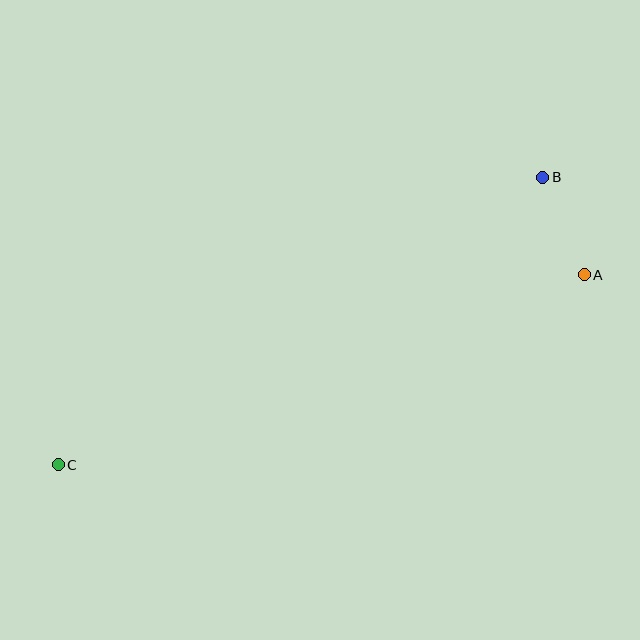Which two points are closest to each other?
Points A and B are closest to each other.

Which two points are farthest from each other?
Points B and C are farthest from each other.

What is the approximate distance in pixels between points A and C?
The distance between A and C is approximately 559 pixels.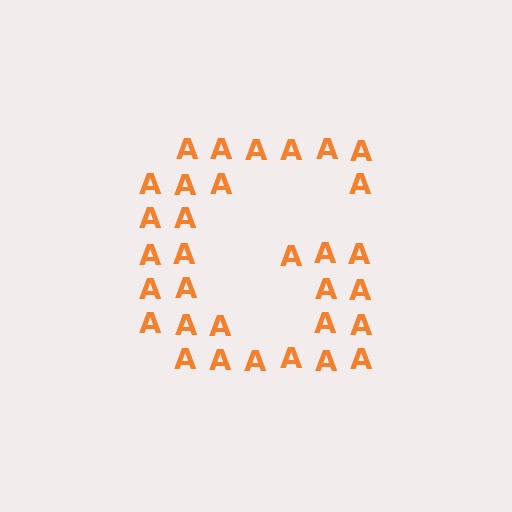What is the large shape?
The large shape is the letter G.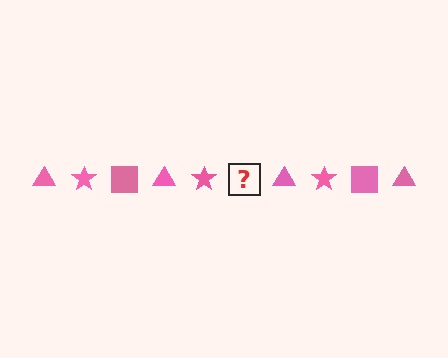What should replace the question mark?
The question mark should be replaced with a pink square.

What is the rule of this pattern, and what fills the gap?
The rule is that the pattern cycles through triangle, star, square shapes in pink. The gap should be filled with a pink square.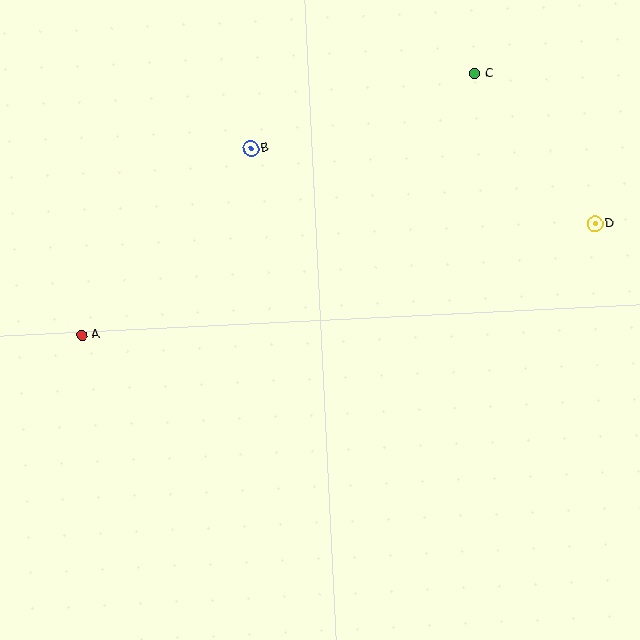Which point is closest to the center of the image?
Point B at (251, 149) is closest to the center.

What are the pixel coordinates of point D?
Point D is at (595, 224).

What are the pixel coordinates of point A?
Point A is at (82, 335).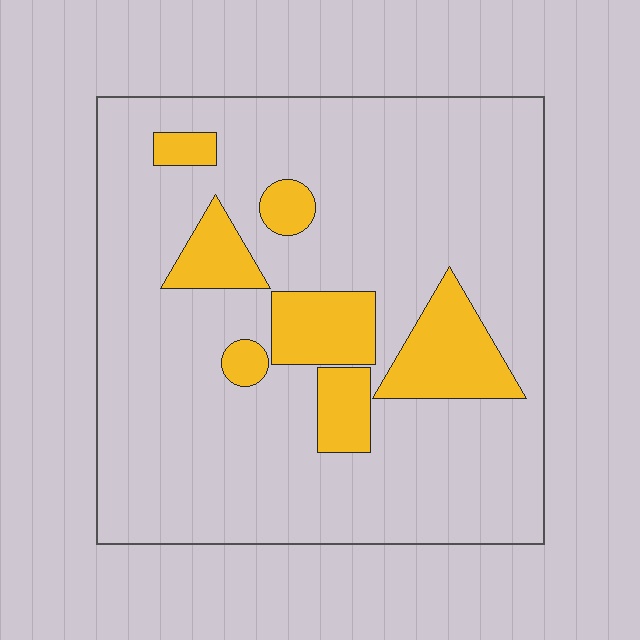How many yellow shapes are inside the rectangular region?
7.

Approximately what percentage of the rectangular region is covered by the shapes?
Approximately 15%.